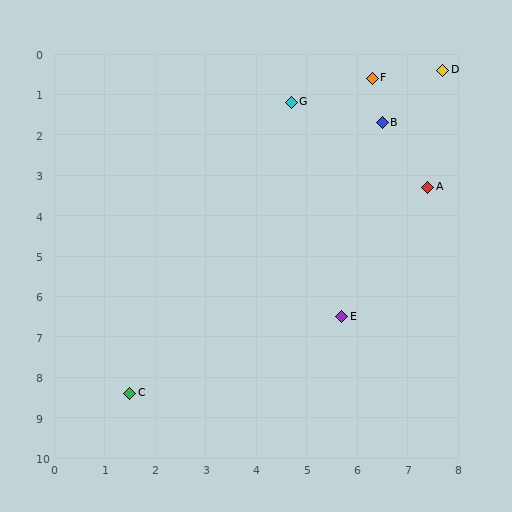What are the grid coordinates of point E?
Point E is at approximately (5.7, 6.5).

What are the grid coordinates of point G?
Point G is at approximately (4.7, 1.2).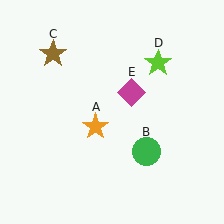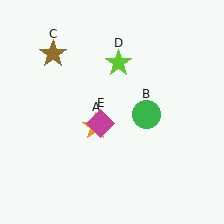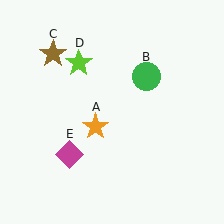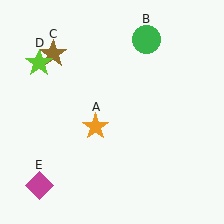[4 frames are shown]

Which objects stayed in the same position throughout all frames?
Orange star (object A) and brown star (object C) remained stationary.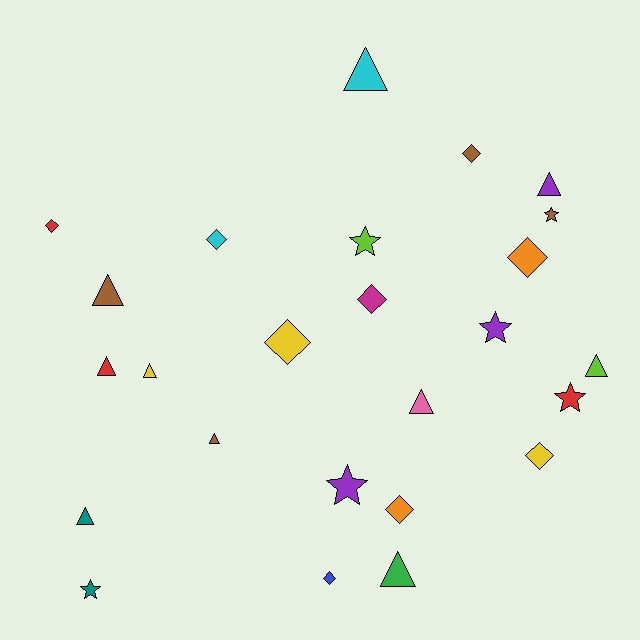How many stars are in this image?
There are 6 stars.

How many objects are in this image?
There are 25 objects.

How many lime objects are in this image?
There are 2 lime objects.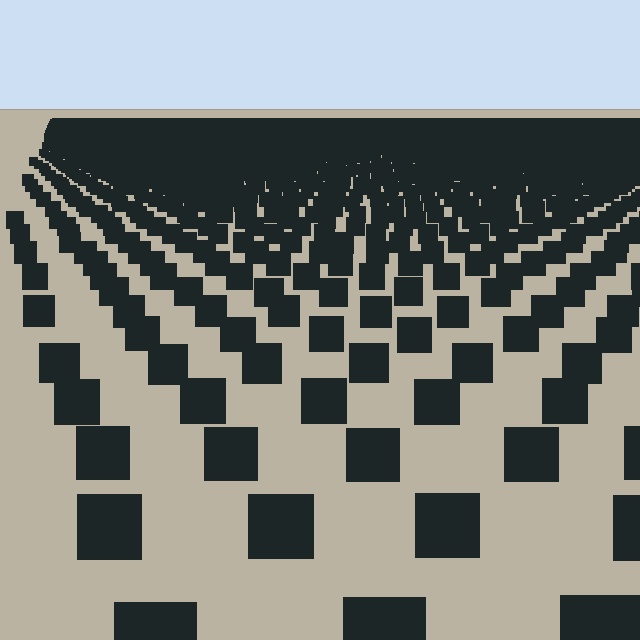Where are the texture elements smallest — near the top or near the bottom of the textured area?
Near the top.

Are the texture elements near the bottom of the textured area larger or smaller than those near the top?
Larger. Near the bottom, elements are closer to the viewer and appear at a bigger on-screen size.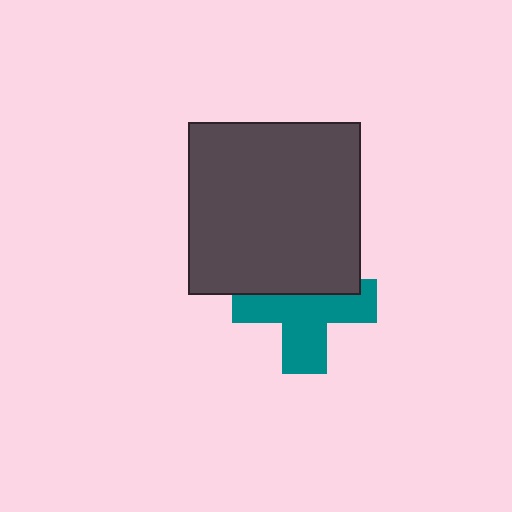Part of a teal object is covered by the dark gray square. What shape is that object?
It is a cross.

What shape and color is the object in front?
The object in front is a dark gray square.